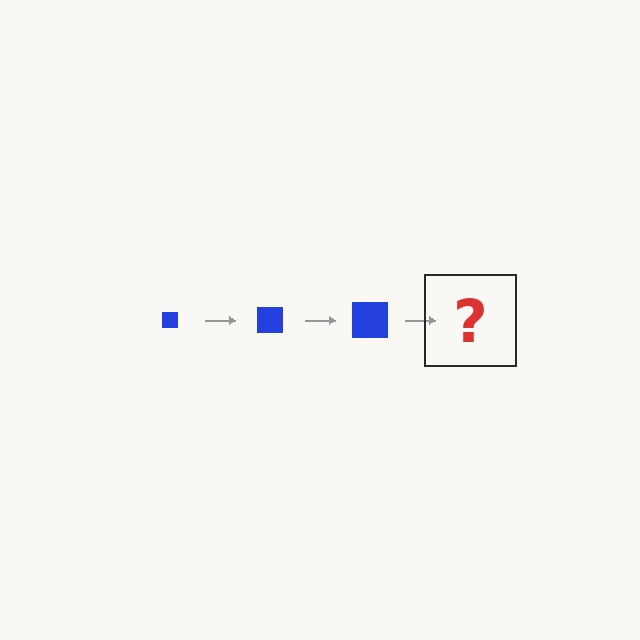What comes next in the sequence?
The next element should be a blue square, larger than the previous one.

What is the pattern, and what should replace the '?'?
The pattern is that the square gets progressively larger each step. The '?' should be a blue square, larger than the previous one.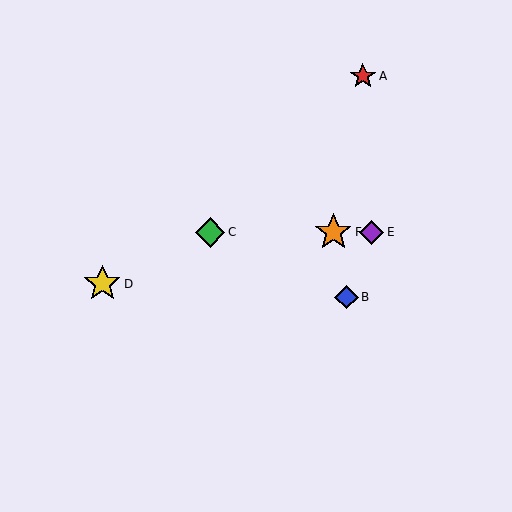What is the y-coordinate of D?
Object D is at y≈284.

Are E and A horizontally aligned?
No, E is at y≈232 and A is at y≈76.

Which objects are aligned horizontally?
Objects C, E, F are aligned horizontally.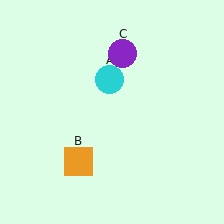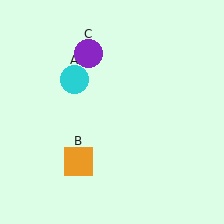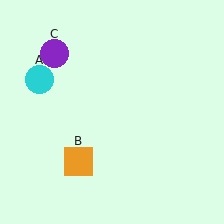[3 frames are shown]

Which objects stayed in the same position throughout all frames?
Orange square (object B) remained stationary.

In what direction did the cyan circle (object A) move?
The cyan circle (object A) moved left.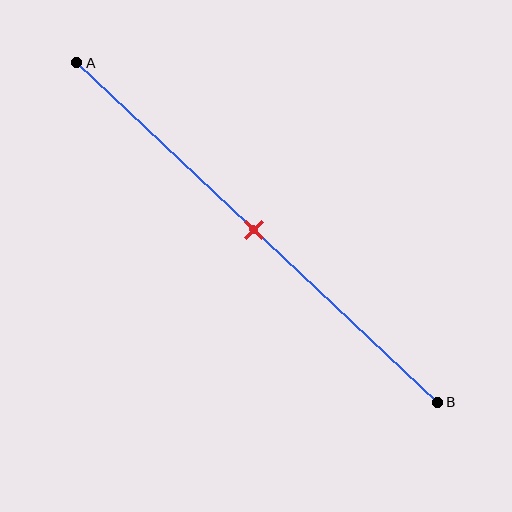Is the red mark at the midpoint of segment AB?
Yes, the mark is approximately at the midpoint.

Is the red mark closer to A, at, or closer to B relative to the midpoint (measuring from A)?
The red mark is approximately at the midpoint of segment AB.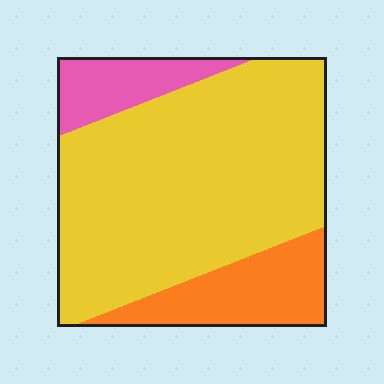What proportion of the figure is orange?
Orange covers about 20% of the figure.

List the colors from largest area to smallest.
From largest to smallest: yellow, orange, pink.